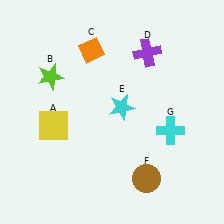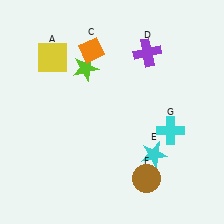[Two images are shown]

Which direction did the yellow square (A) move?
The yellow square (A) moved up.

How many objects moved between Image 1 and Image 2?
3 objects moved between the two images.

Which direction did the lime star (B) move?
The lime star (B) moved right.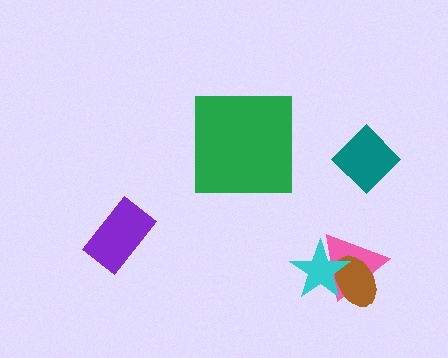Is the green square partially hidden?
No, no other shape covers it.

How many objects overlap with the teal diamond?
0 objects overlap with the teal diamond.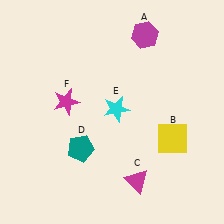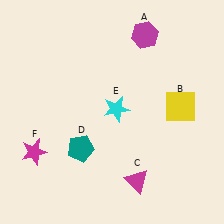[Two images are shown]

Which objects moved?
The objects that moved are: the yellow square (B), the magenta star (F).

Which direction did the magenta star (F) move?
The magenta star (F) moved down.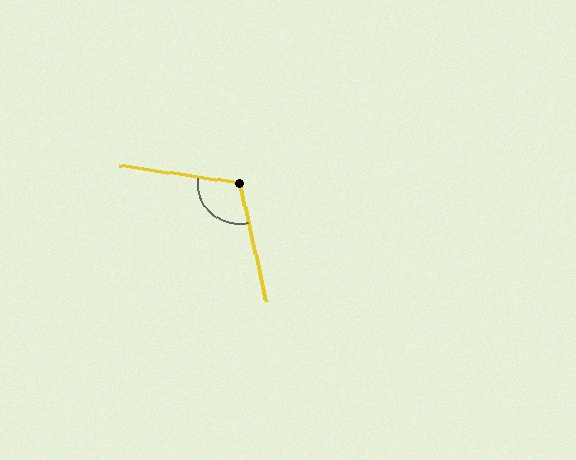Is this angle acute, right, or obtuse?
It is obtuse.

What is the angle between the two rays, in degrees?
Approximately 111 degrees.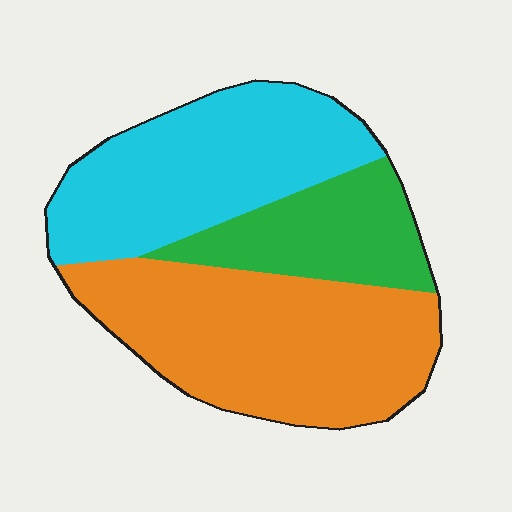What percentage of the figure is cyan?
Cyan takes up about three eighths (3/8) of the figure.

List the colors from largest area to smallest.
From largest to smallest: orange, cyan, green.